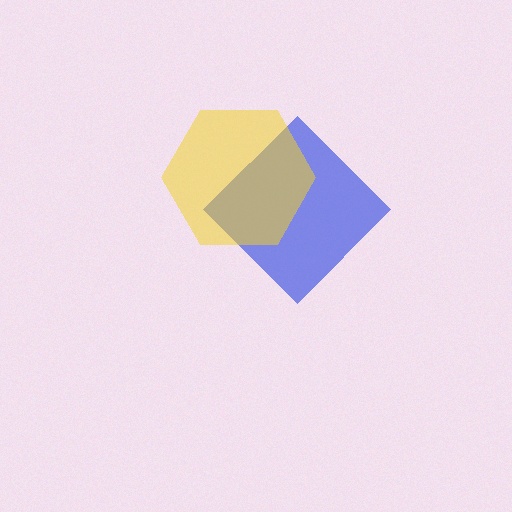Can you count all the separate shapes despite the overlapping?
Yes, there are 2 separate shapes.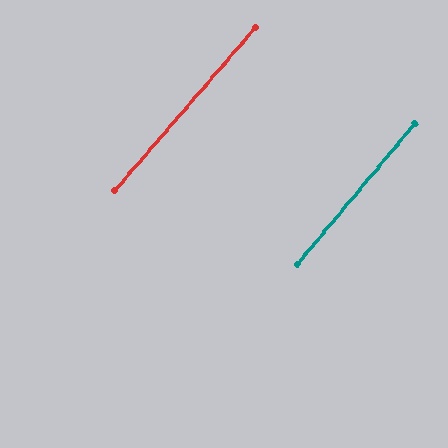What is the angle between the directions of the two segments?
Approximately 1 degree.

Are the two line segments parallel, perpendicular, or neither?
Parallel — their directions differ by only 0.8°.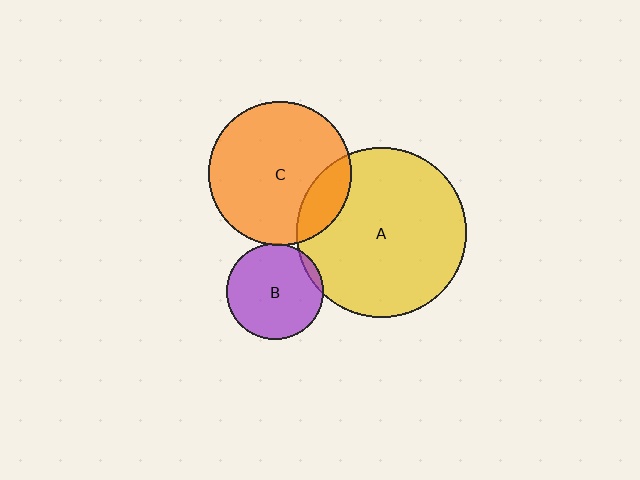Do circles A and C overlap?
Yes.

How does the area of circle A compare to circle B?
Approximately 3.1 times.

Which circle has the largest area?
Circle A (yellow).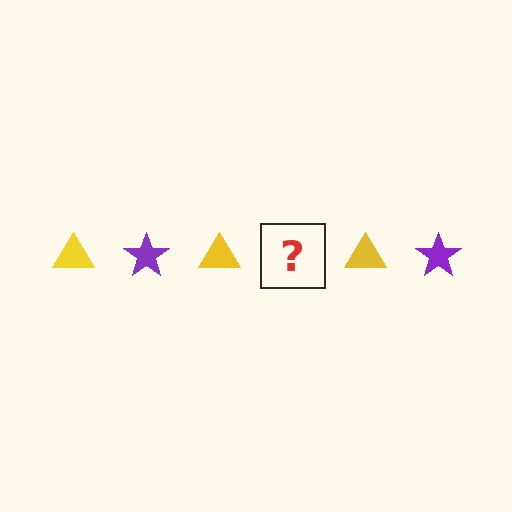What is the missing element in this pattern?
The missing element is a purple star.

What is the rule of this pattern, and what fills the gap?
The rule is that the pattern alternates between yellow triangle and purple star. The gap should be filled with a purple star.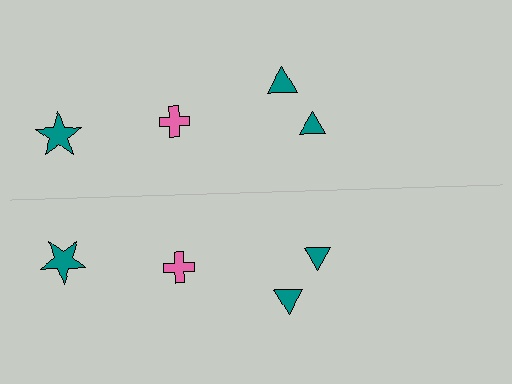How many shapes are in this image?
There are 8 shapes in this image.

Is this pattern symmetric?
Yes, this pattern has bilateral (reflection) symmetry.